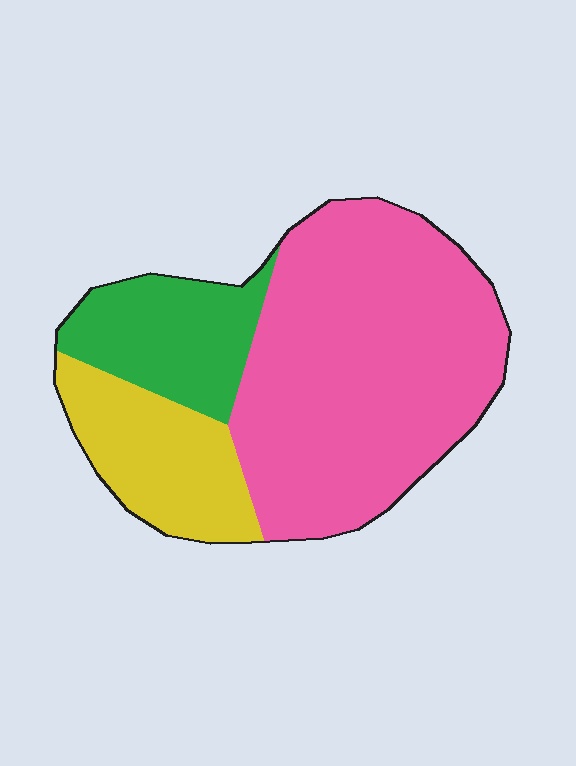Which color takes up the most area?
Pink, at roughly 60%.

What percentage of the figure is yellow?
Yellow takes up about one fifth (1/5) of the figure.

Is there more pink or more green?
Pink.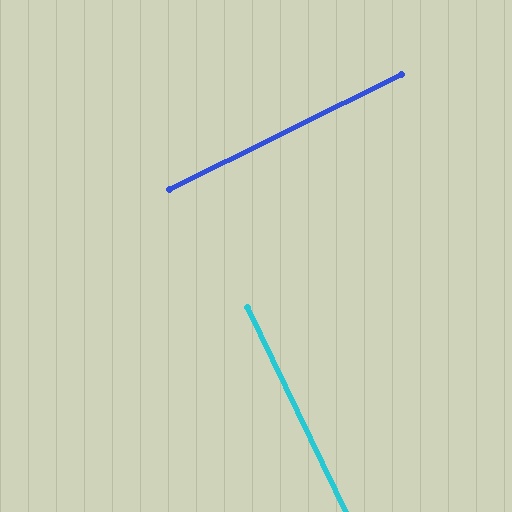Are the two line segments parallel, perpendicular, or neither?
Perpendicular — they meet at approximately 89°.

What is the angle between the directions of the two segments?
Approximately 89 degrees.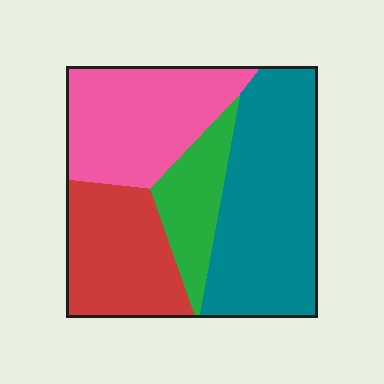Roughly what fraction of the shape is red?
Red covers 22% of the shape.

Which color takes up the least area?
Green, at roughly 15%.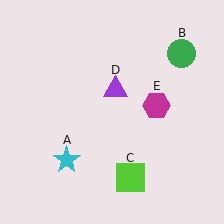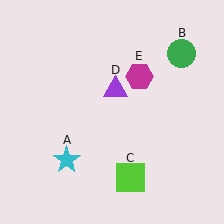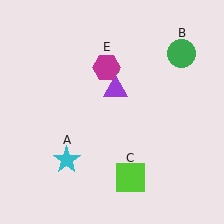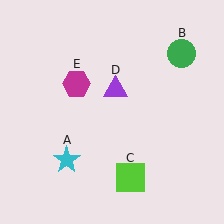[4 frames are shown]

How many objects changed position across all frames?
1 object changed position: magenta hexagon (object E).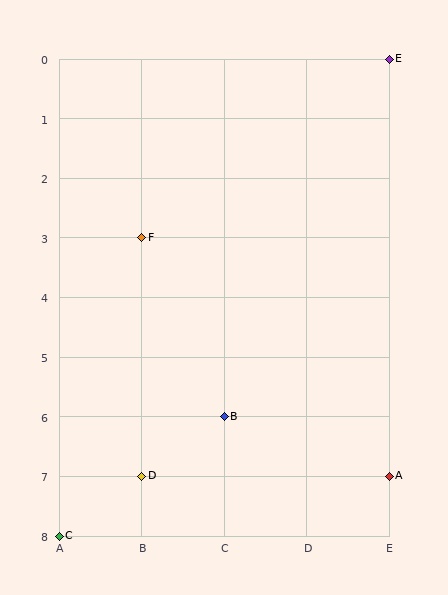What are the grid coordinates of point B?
Point B is at grid coordinates (C, 6).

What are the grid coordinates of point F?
Point F is at grid coordinates (B, 3).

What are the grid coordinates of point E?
Point E is at grid coordinates (E, 0).